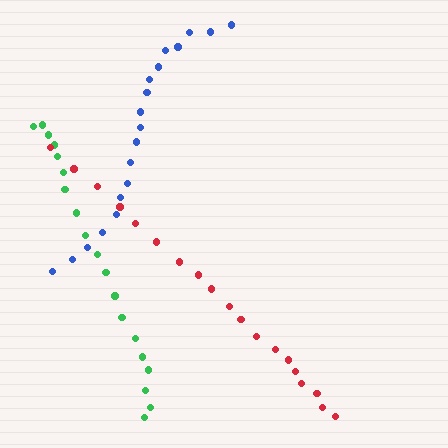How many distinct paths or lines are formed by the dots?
There are 3 distinct paths.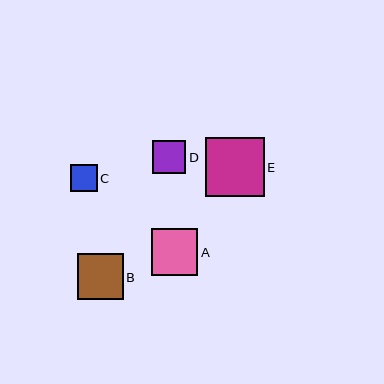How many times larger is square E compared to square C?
Square E is approximately 2.1 times the size of square C.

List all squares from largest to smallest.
From largest to smallest: E, A, B, D, C.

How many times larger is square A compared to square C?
Square A is approximately 1.7 times the size of square C.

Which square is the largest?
Square E is the largest with a size of approximately 59 pixels.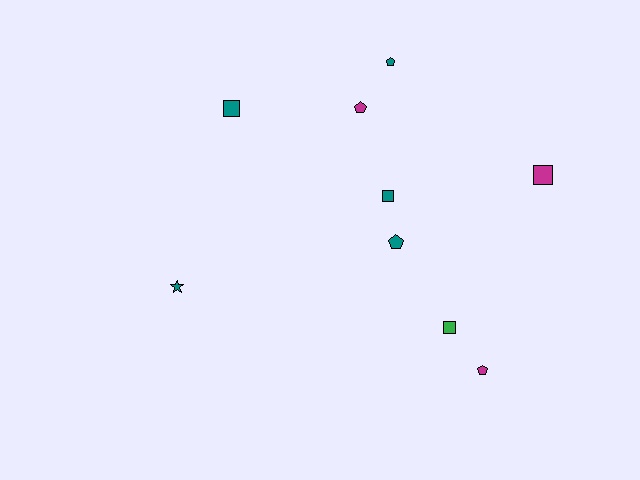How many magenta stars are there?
There are no magenta stars.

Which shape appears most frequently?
Square, with 4 objects.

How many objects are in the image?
There are 9 objects.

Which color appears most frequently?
Teal, with 5 objects.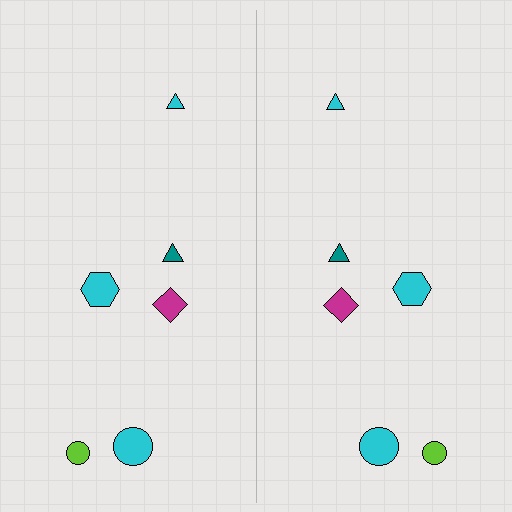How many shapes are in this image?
There are 12 shapes in this image.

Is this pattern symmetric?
Yes, this pattern has bilateral (reflection) symmetry.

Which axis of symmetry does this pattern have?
The pattern has a vertical axis of symmetry running through the center of the image.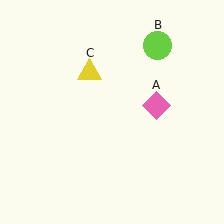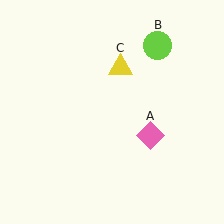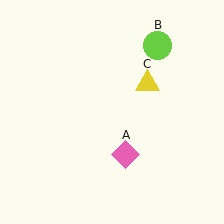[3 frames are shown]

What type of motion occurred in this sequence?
The pink diamond (object A), yellow triangle (object C) rotated clockwise around the center of the scene.